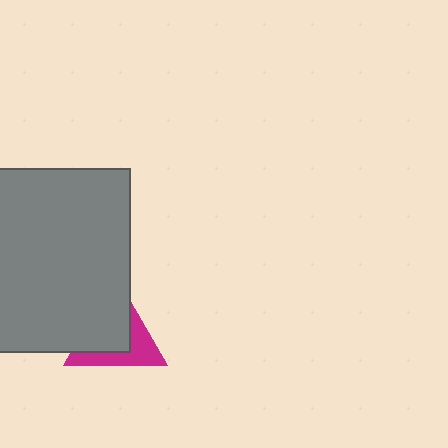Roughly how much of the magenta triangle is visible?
A small part of it is visible (roughly 41%).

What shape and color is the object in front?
The object in front is a gray square.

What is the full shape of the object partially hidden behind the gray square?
The partially hidden object is a magenta triangle.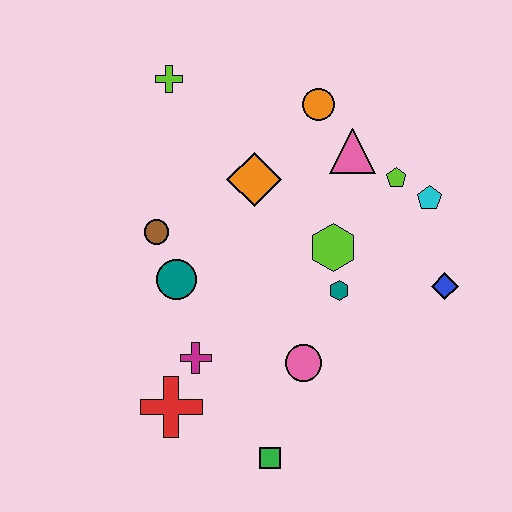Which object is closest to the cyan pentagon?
The lime pentagon is closest to the cyan pentagon.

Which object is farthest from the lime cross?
The green square is farthest from the lime cross.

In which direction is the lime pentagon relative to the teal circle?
The lime pentagon is to the right of the teal circle.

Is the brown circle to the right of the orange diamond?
No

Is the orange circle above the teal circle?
Yes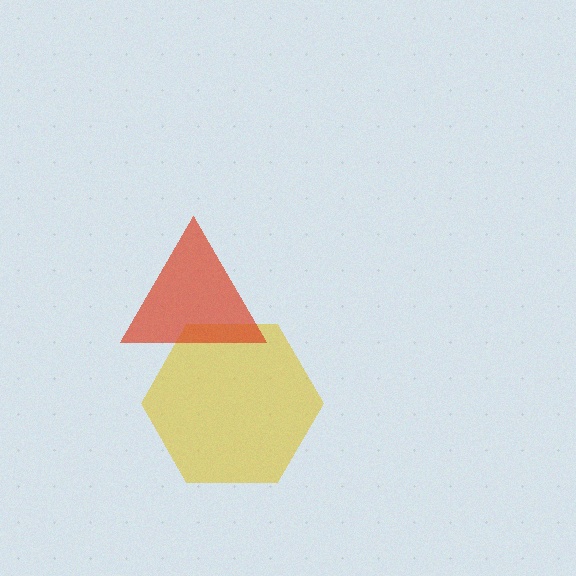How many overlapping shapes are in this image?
There are 2 overlapping shapes in the image.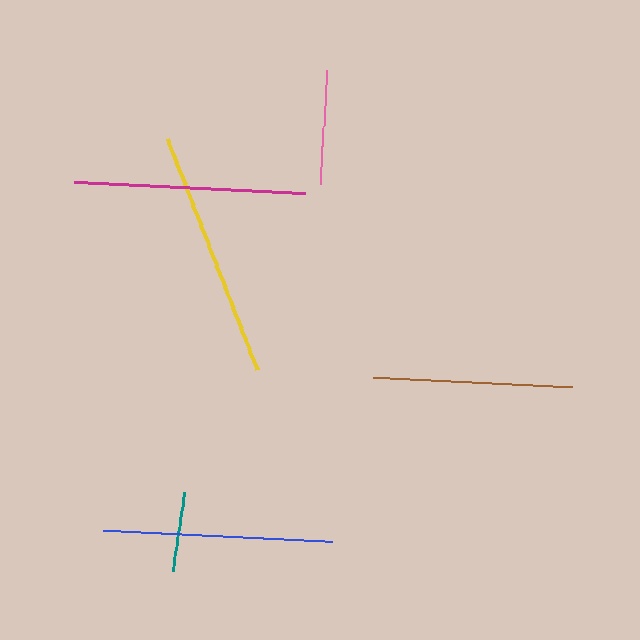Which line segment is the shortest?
The teal line is the shortest at approximately 80 pixels.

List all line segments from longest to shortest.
From longest to shortest: yellow, magenta, blue, brown, pink, teal.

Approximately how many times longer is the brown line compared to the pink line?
The brown line is approximately 1.7 times the length of the pink line.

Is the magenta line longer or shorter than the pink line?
The magenta line is longer than the pink line.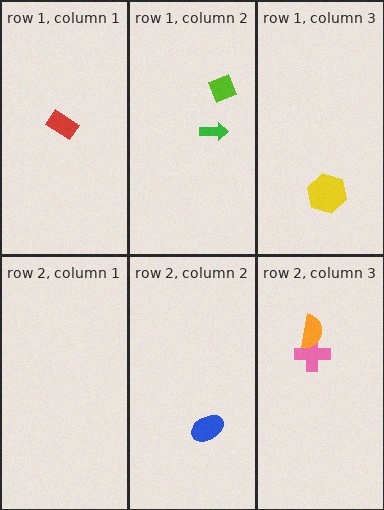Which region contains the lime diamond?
The row 1, column 2 region.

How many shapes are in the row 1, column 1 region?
1.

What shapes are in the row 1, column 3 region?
The yellow hexagon.